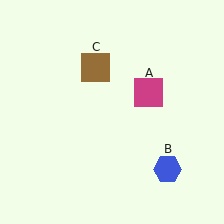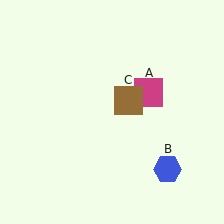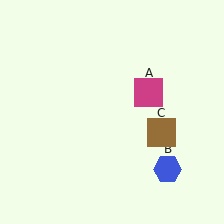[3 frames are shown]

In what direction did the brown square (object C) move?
The brown square (object C) moved down and to the right.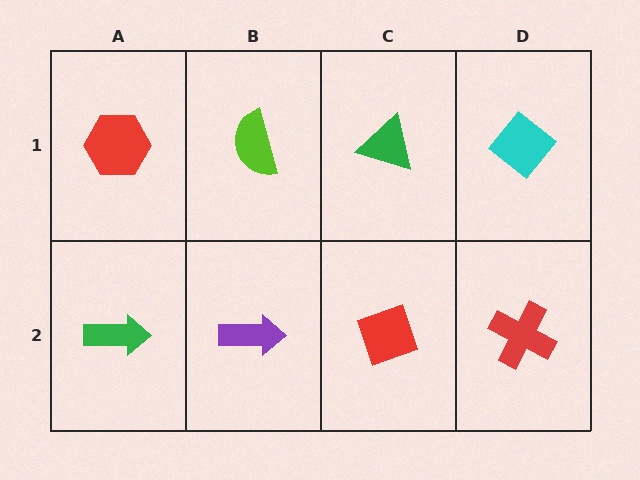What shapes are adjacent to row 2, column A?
A red hexagon (row 1, column A), a purple arrow (row 2, column B).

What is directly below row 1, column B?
A purple arrow.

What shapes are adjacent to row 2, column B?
A lime semicircle (row 1, column B), a green arrow (row 2, column A), a red diamond (row 2, column C).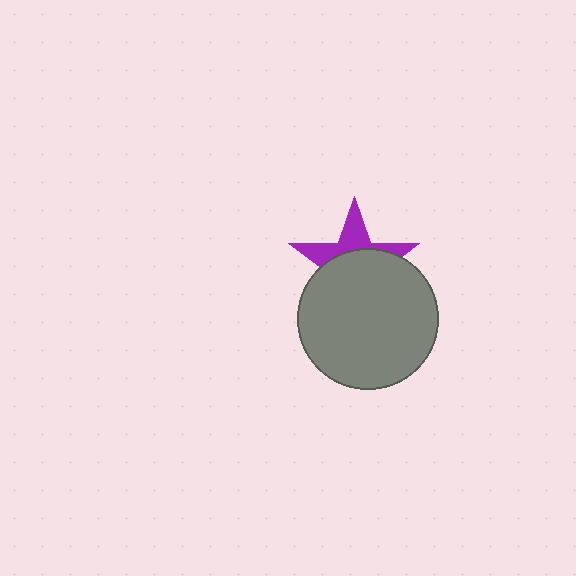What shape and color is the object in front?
The object in front is a gray circle.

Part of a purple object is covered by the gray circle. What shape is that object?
It is a star.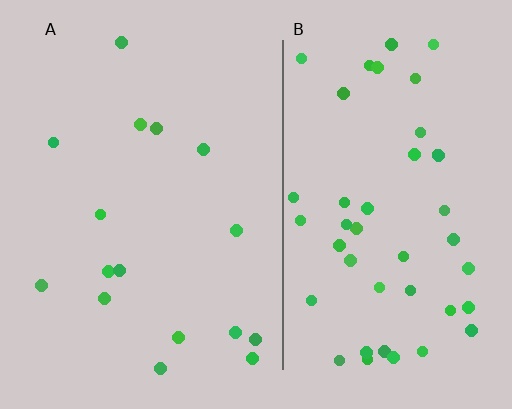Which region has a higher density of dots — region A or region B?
B (the right).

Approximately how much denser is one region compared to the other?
Approximately 2.8× — region B over region A.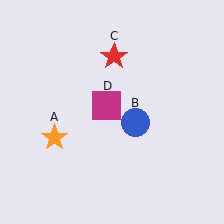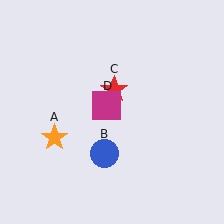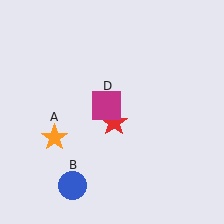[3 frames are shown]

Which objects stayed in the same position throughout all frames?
Orange star (object A) and magenta square (object D) remained stationary.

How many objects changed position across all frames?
2 objects changed position: blue circle (object B), red star (object C).